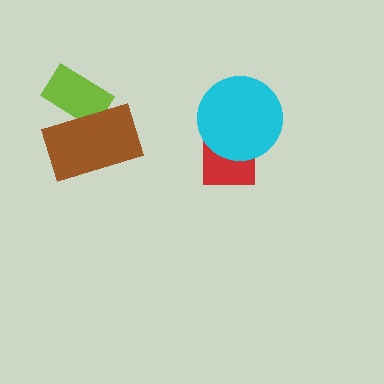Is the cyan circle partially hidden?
No, no other shape covers it.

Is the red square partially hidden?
Yes, it is partially covered by another shape.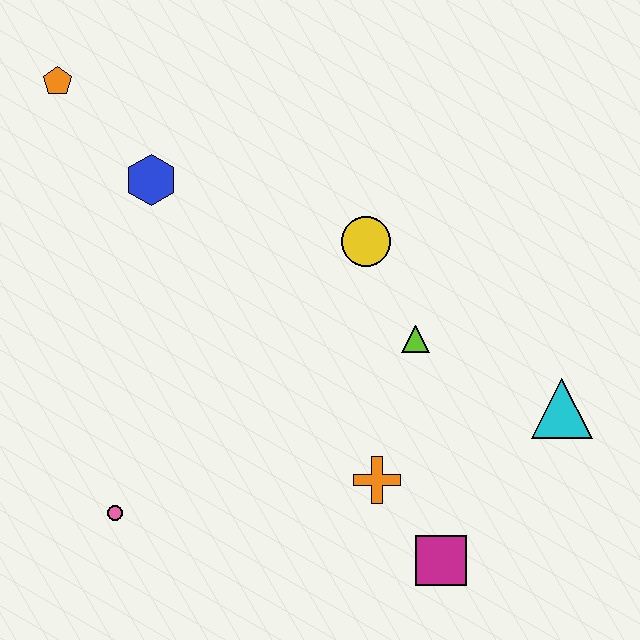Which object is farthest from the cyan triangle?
The orange pentagon is farthest from the cyan triangle.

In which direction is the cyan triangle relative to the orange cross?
The cyan triangle is to the right of the orange cross.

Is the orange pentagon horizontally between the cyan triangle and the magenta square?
No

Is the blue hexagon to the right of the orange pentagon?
Yes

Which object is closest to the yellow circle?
The lime triangle is closest to the yellow circle.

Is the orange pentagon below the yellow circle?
No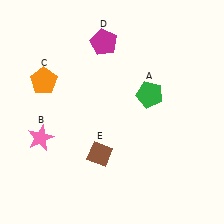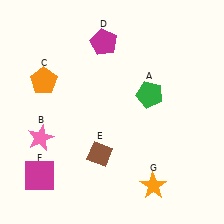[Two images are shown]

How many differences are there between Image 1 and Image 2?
There are 2 differences between the two images.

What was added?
A magenta square (F), an orange star (G) were added in Image 2.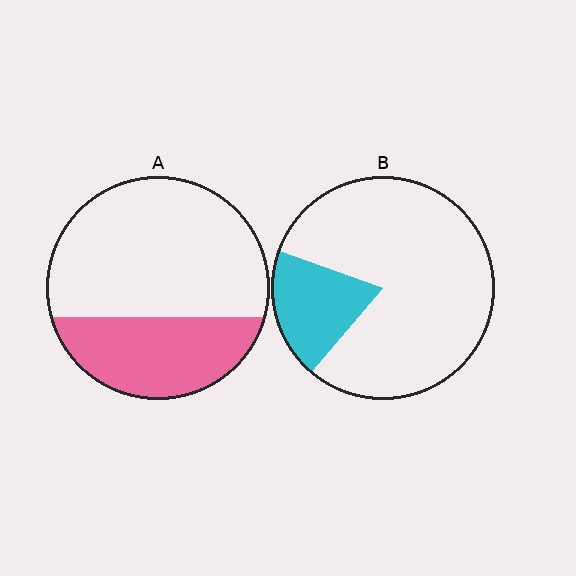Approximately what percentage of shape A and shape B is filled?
A is approximately 35% and B is approximately 20%.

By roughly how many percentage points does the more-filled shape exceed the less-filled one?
By roughly 15 percentage points (A over B).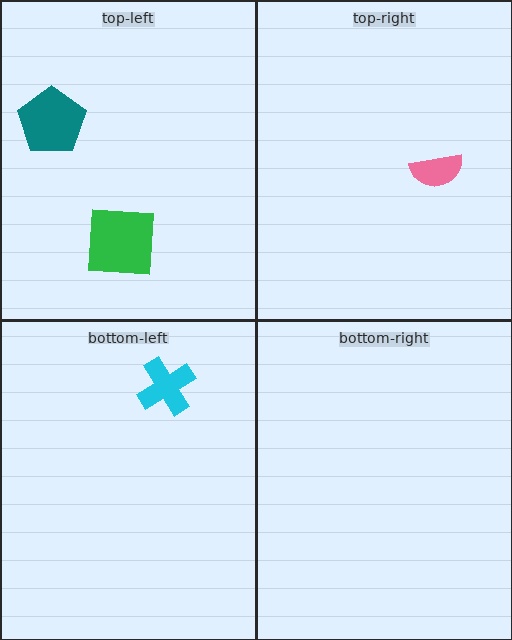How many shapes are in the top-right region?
1.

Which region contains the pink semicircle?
The top-right region.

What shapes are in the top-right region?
The pink semicircle.